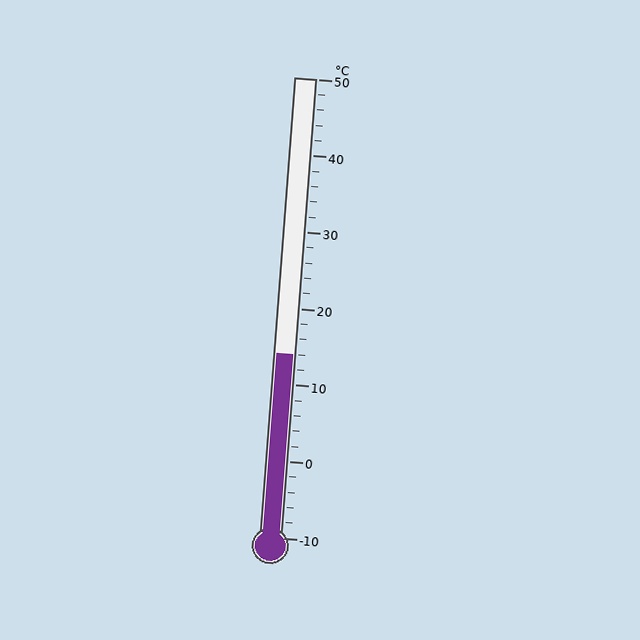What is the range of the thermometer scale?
The thermometer scale ranges from -10°C to 50°C.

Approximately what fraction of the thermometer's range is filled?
The thermometer is filled to approximately 40% of its range.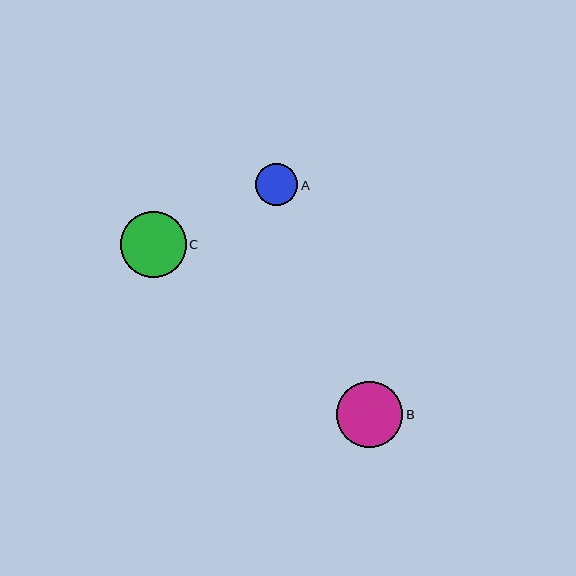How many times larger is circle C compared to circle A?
Circle C is approximately 1.6 times the size of circle A.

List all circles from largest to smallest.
From largest to smallest: B, C, A.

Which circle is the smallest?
Circle A is the smallest with a size of approximately 42 pixels.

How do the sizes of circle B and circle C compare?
Circle B and circle C are approximately the same size.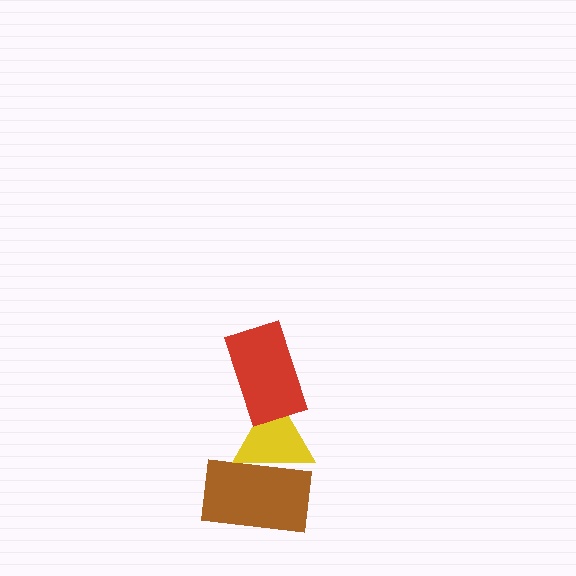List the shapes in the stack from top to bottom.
From top to bottom: the red rectangle, the yellow triangle, the brown rectangle.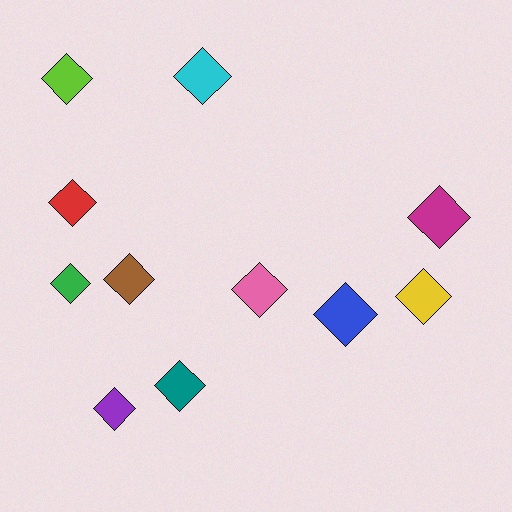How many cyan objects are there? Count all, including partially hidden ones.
There is 1 cyan object.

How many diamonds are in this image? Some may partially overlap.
There are 11 diamonds.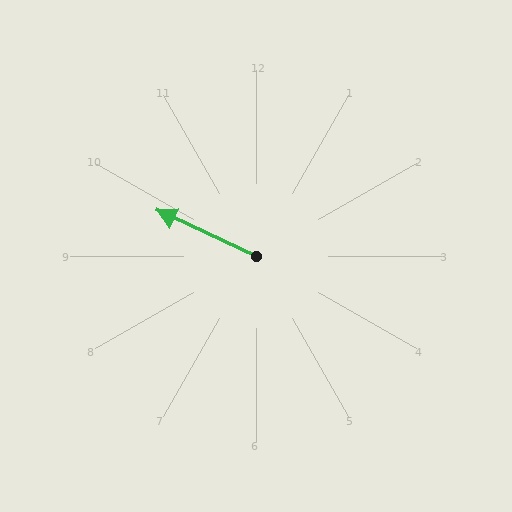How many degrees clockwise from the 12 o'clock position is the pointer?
Approximately 295 degrees.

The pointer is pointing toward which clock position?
Roughly 10 o'clock.